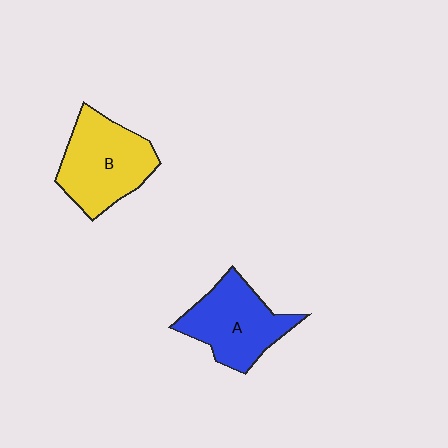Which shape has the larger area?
Shape B (yellow).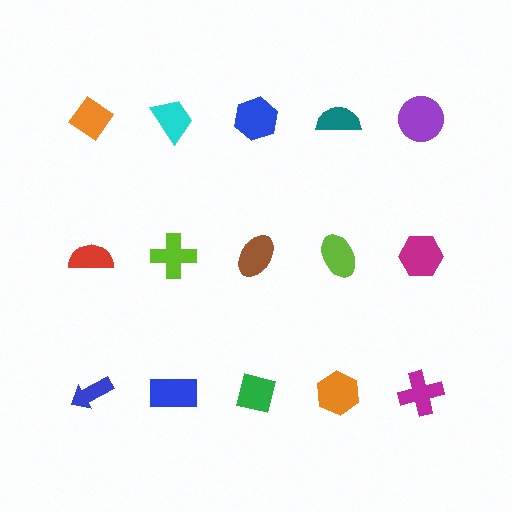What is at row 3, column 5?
A magenta cross.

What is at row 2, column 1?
A red semicircle.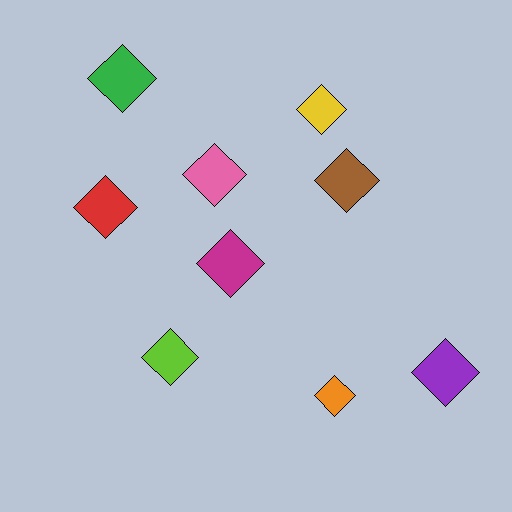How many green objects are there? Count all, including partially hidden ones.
There is 1 green object.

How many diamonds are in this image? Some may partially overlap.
There are 9 diamonds.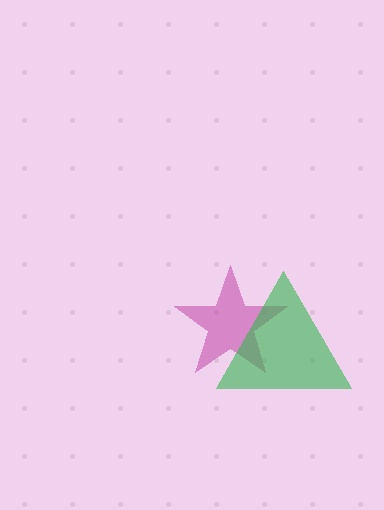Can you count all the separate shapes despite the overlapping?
Yes, there are 2 separate shapes.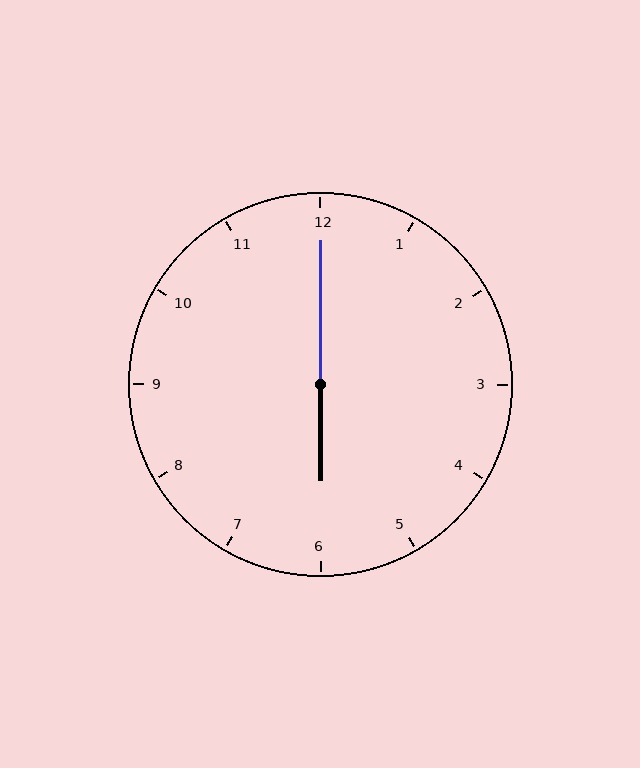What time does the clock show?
6:00.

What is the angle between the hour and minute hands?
Approximately 180 degrees.